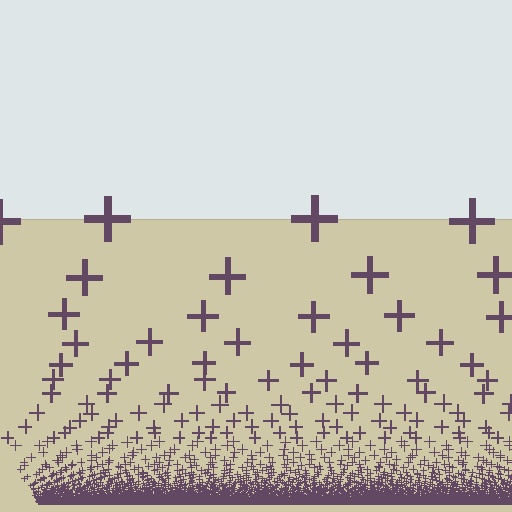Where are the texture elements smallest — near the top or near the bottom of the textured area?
Near the bottom.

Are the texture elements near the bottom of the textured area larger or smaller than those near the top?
Smaller. The gradient is inverted — elements near the bottom are smaller and denser.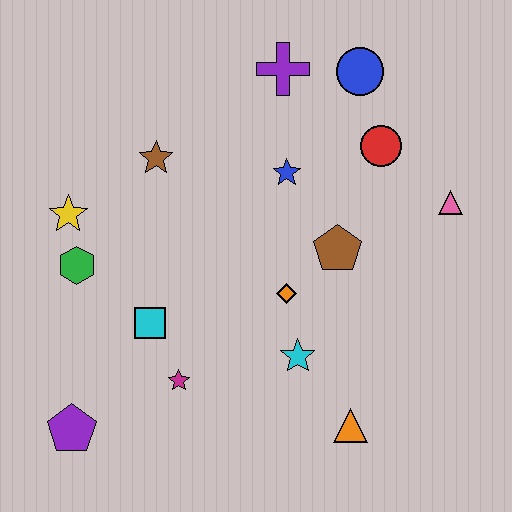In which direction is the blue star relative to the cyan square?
The blue star is above the cyan square.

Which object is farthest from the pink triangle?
The purple pentagon is farthest from the pink triangle.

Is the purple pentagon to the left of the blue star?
Yes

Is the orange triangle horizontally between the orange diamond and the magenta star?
No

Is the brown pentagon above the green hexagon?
Yes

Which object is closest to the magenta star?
The cyan square is closest to the magenta star.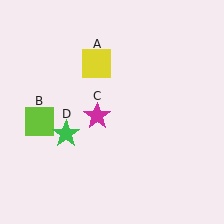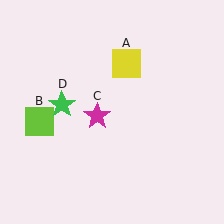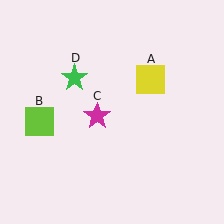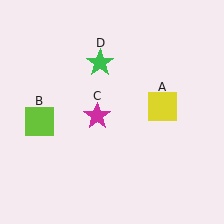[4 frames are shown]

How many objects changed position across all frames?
2 objects changed position: yellow square (object A), green star (object D).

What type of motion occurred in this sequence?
The yellow square (object A), green star (object D) rotated clockwise around the center of the scene.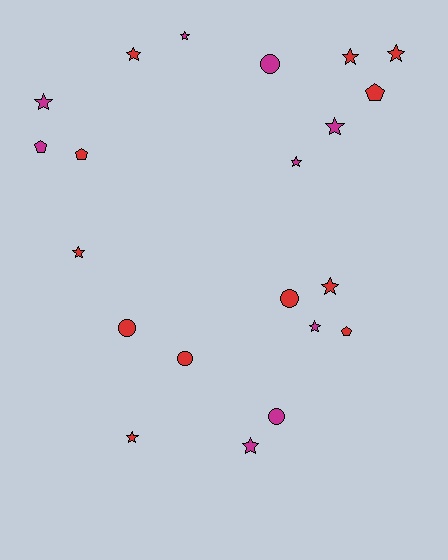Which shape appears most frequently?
Star, with 12 objects.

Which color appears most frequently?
Red, with 12 objects.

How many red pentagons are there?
There are 3 red pentagons.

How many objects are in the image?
There are 21 objects.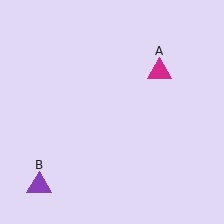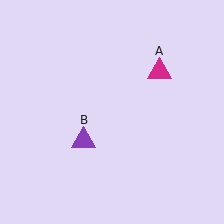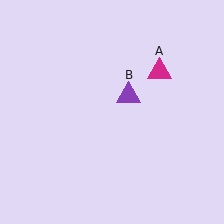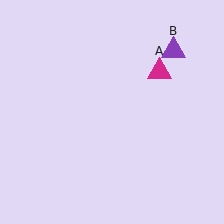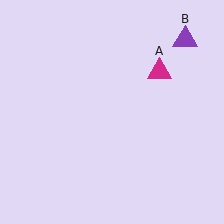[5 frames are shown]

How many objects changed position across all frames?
1 object changed position: purple triangle (object B).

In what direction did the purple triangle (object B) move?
The purple triangle (object B) moved up and to the right.